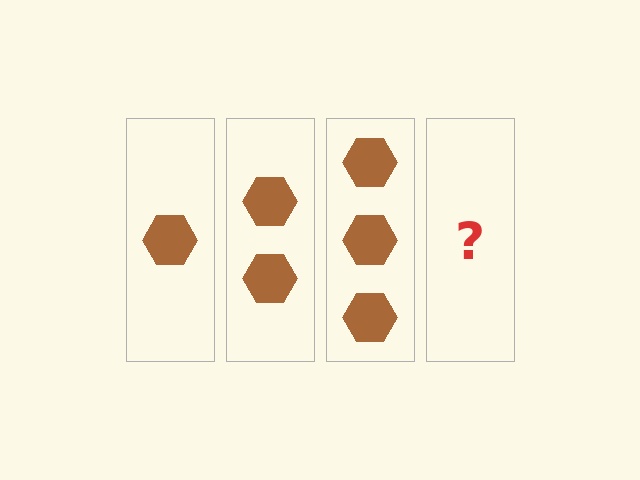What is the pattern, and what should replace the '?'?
The pattern is that each step adds one more hexagon. The '?' should be 4 hexagons.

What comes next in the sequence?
The next element should be 4 hexagons.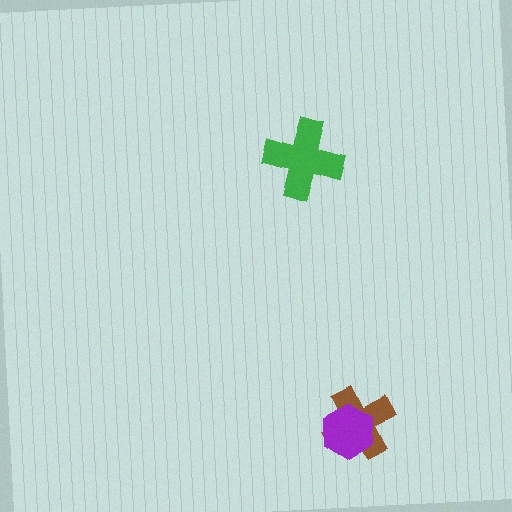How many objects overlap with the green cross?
0 objects overlap with the green cross.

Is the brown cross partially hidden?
Yes, it is partially covered by another shape.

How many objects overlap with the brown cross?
1 object overlaps with the brown cross.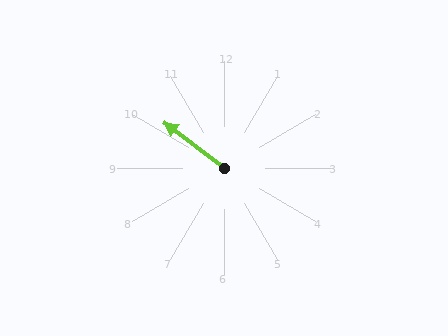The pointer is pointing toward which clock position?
Roughly 10 o'clock.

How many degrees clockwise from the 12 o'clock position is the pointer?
Approximately 307 degrees.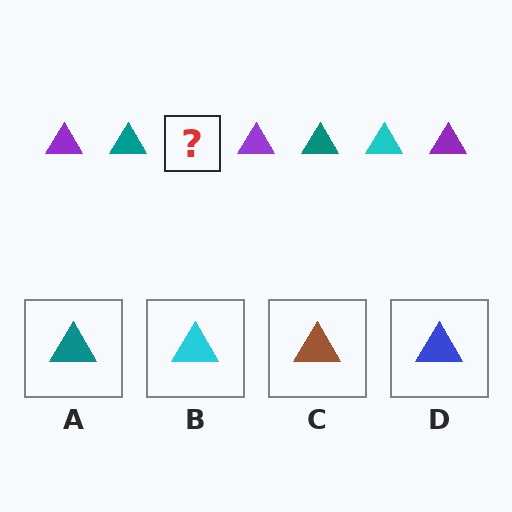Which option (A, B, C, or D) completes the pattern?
B.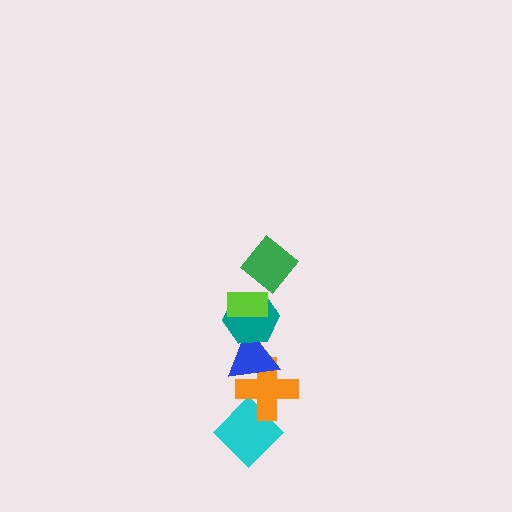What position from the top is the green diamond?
The green diamond is 2nd from the top.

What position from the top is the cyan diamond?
The cyan diamond is 6th from the top.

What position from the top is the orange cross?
The orange cross is 5th from the top.